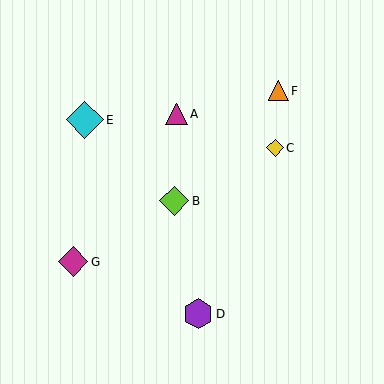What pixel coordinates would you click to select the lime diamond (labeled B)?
Click at (174, 201) to select the lime diamond B.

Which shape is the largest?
The cyan diamond (labeled E) is the largest.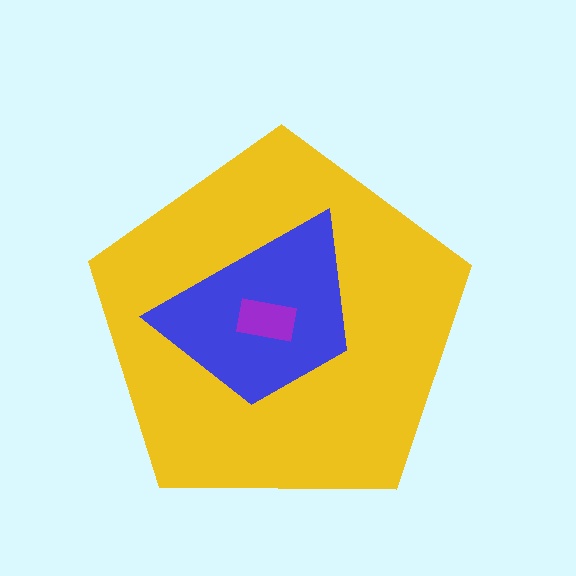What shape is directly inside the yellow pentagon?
The blue trapezoid.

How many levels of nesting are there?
3.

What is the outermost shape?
The yellow pentagon.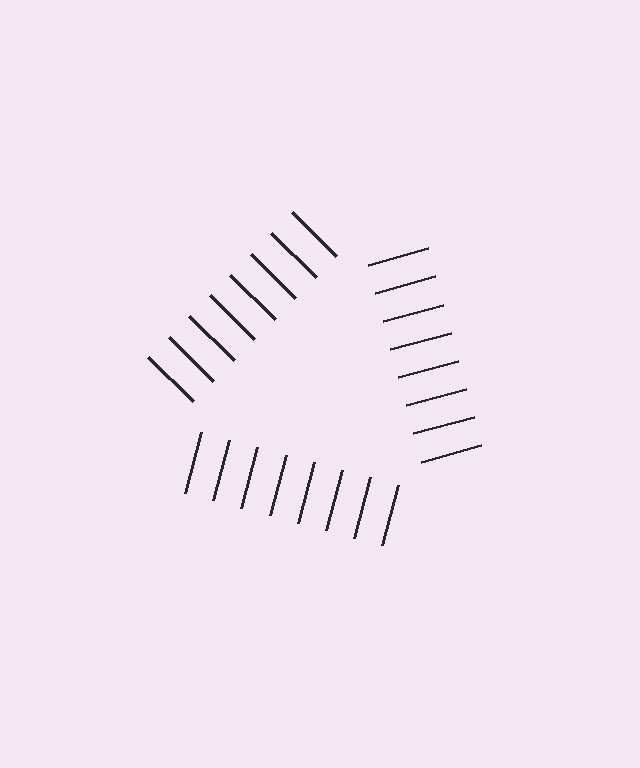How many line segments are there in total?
24 — 8 along each of the 3 edges.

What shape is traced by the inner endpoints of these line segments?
An illusory triangle — the line segments terminate on its edges but no continuous stroke is drawn.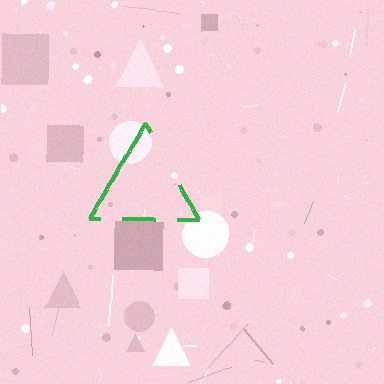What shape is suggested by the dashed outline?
The dashed outline suggests a triangle.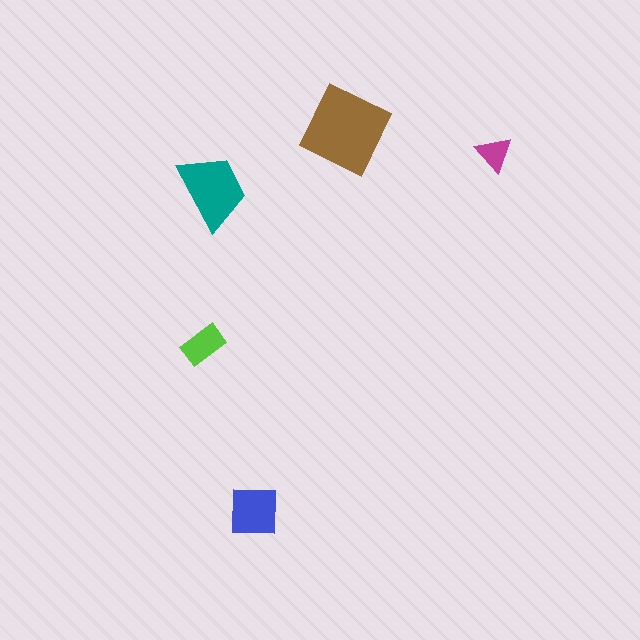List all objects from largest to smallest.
The brown square, the teal trapezoid, the blue square, the lime rectangle, the magenta triangle.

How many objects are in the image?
There are 5 objects in the image.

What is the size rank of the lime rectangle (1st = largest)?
4th.